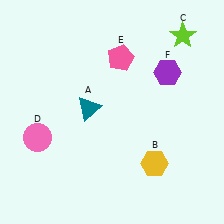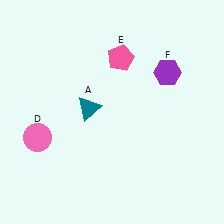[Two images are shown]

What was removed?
The lime star (C), the yellow hexagon (B) were removed in Image 2.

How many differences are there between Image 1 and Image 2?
There are 2 differences between the two images.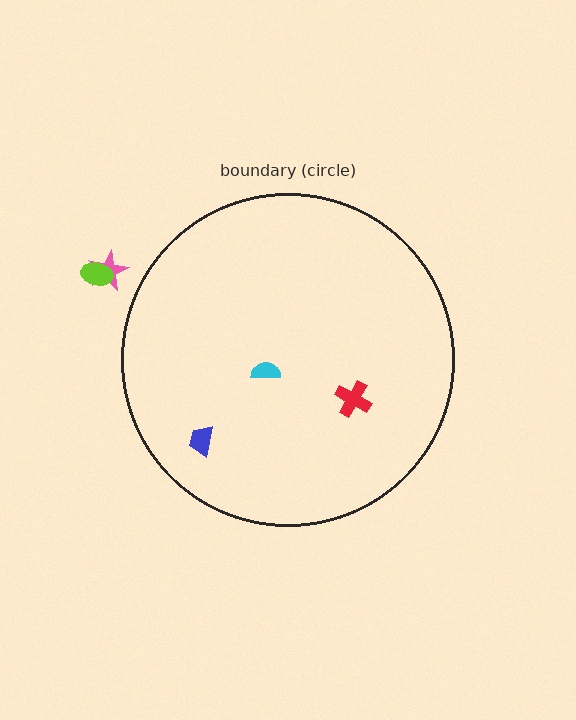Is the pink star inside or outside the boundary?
Outside.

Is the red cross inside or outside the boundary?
Inside.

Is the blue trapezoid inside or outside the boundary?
Inside.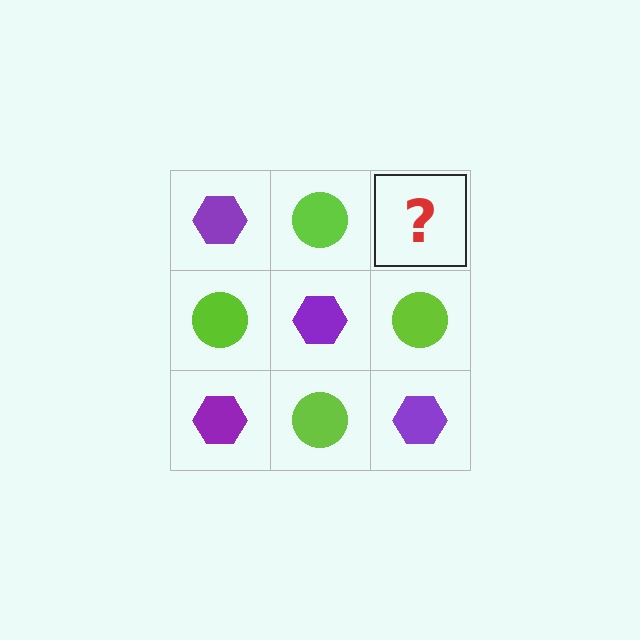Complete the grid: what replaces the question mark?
The question mark should be replaced with a purple hexagon.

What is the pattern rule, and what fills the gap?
The rule is that it alternates purple hexagon and lime circle in a checkerboard pattern. The gap should be filled with a purple hexagon.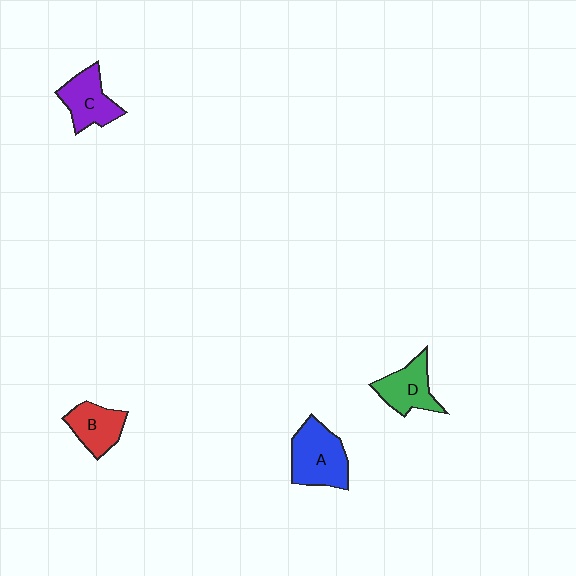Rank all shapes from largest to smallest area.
From largest to smallest: A (blue), C (purple), D (green), B (red).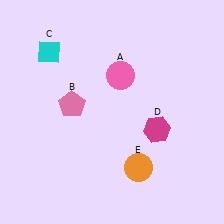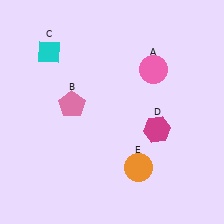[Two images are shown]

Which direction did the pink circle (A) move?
The pink circle (A) moved right.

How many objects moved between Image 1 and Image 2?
1 object moved between the two images.